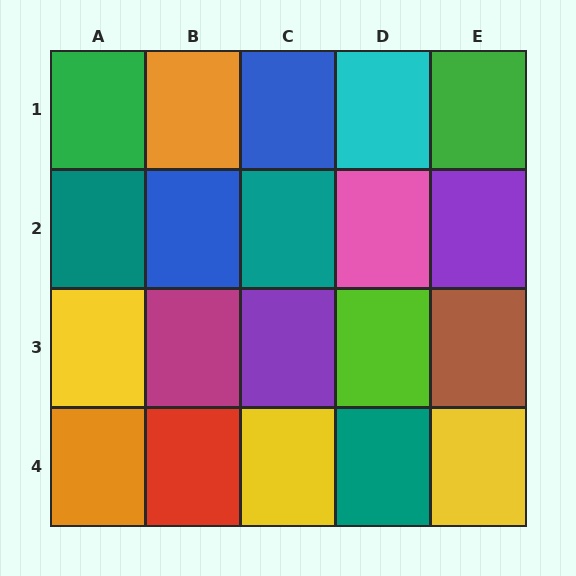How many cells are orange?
2 cells are orange.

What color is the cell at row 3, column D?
Lime.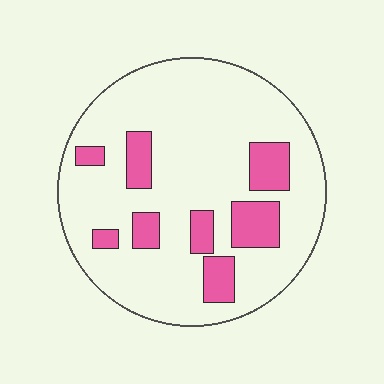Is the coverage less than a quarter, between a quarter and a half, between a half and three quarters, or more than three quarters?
Less than a quarter.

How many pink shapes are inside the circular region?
8.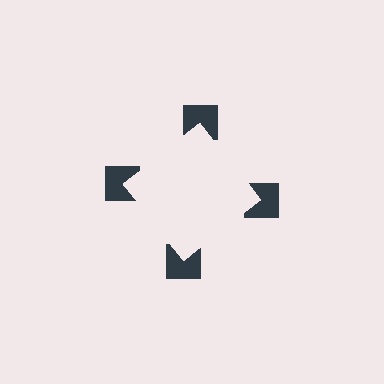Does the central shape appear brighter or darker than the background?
It typically appears slightly brighter than the background, even though no actual brightness change is drawn.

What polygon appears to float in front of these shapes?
An illusory square — its edges are inferred from the aligned wedge cuts in the notched squares, not physically drawn.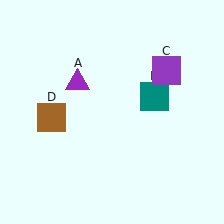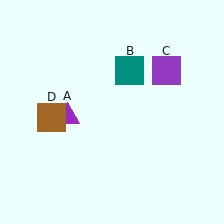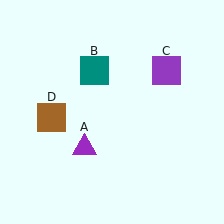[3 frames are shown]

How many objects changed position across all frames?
2 objects changed position: purple triangle (object A), teal square (object B).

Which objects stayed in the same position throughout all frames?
Purple square (object C) and brown square (object D) remained stationary.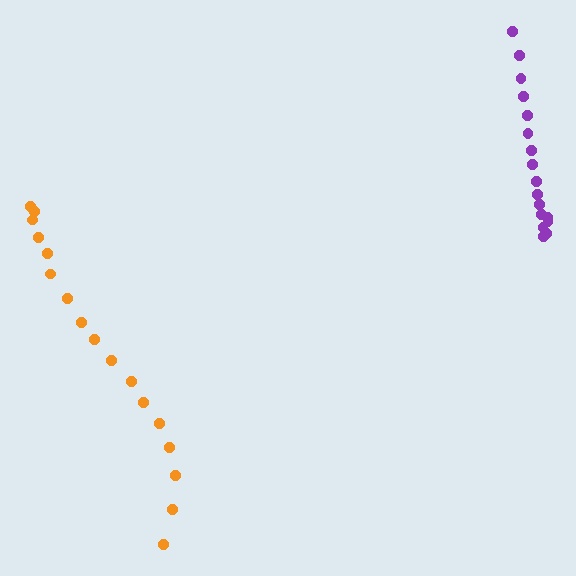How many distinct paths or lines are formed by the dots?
There are 2 distinct paths.